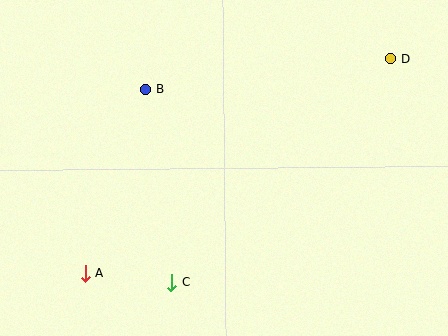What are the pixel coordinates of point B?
Point B is at (146, 89).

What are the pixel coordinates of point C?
Point C is at (172, 283).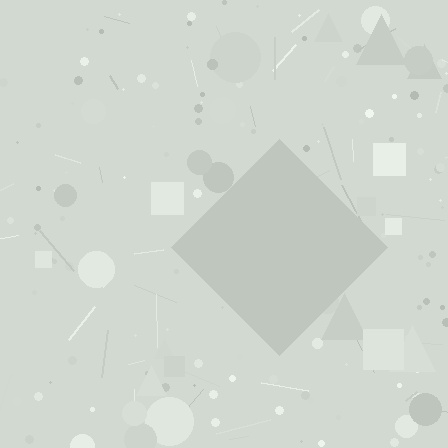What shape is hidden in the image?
A diamond is hidden in the image.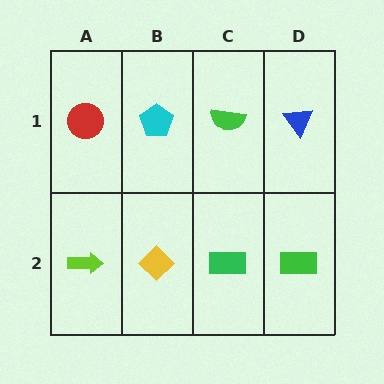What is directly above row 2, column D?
A blue triangle.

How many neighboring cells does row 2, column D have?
2.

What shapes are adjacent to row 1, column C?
A green rectangle (row 2, column C), a cyan pentagon (row 1, column B), a blue triangle (row 1, column D).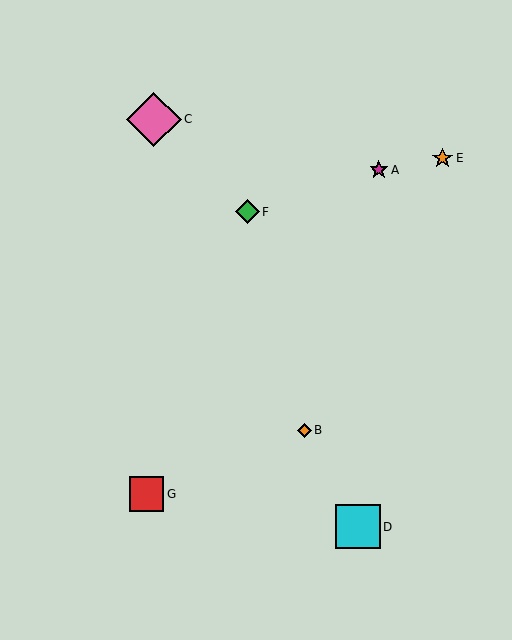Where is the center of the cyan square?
The center of the cyan square is at (358, 527).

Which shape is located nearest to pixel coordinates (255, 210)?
The green diamond (labeled F) at (247, 212) is nearest to that location.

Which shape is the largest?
The pink diamond (labeled C) is the largest.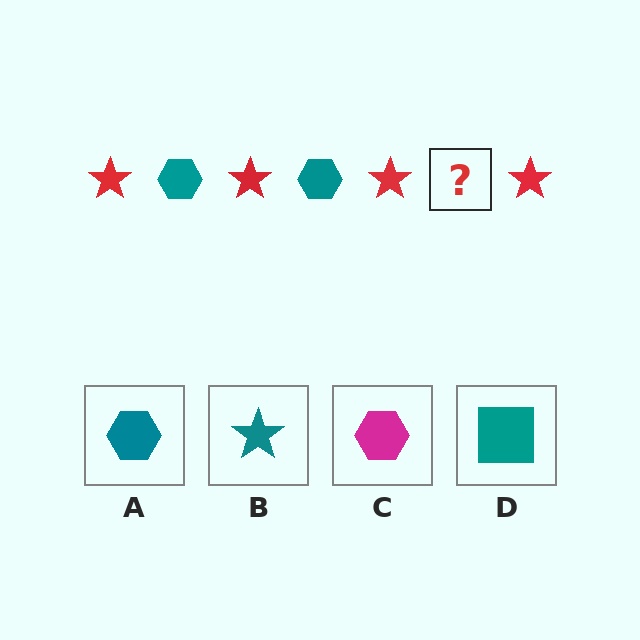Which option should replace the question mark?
Option A.